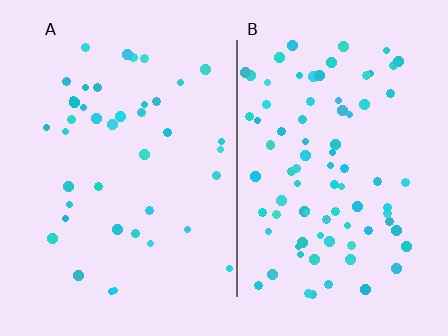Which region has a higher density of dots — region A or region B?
B (the right).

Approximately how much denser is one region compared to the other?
Approximately 2.1× — region B over region A.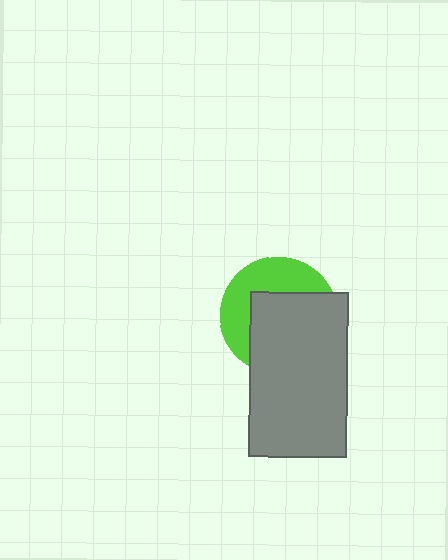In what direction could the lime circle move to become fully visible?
The lime circle could move toward the upper-left. That would shift it out from behind the gray rectangle entirely.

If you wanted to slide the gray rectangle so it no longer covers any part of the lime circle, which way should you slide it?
Slide it toward the lower-right — that is the most direct way to separate the two shapes.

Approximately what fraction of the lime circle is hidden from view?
Roughly 59% of the lime circle is hidden behind the gray rectangle.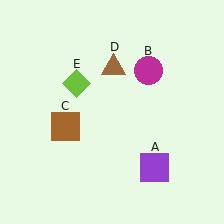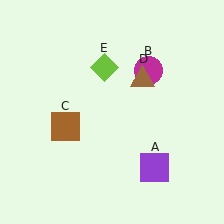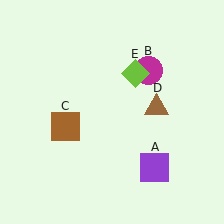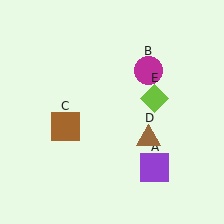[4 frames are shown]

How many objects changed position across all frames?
2 objects changed position: brown triangle (object D), lime diamond (object E).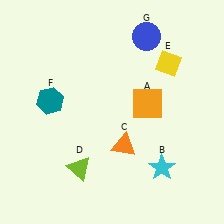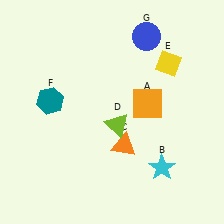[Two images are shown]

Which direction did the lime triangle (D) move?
The lime triangle (D) moved up.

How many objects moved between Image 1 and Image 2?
1 object moved between the two images.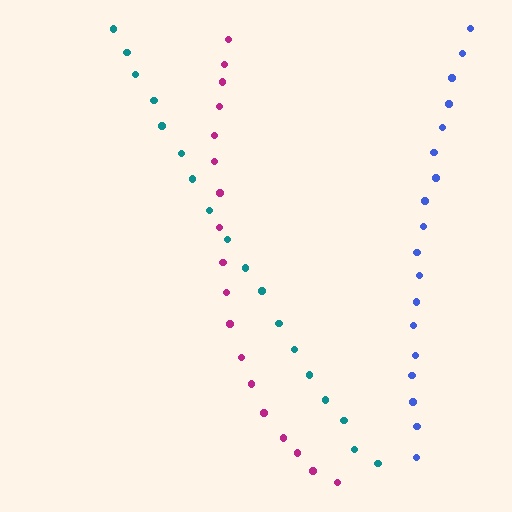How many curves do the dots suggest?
There are 3 distinct paths.